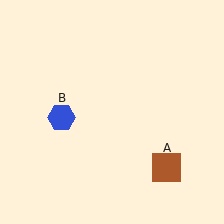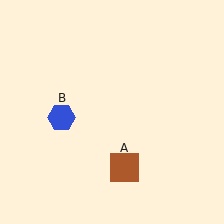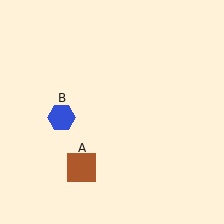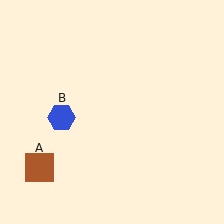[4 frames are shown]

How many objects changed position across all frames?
1 object changed position: brown square (object A).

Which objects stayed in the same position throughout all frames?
Blue hexagon (object B) remained stationary.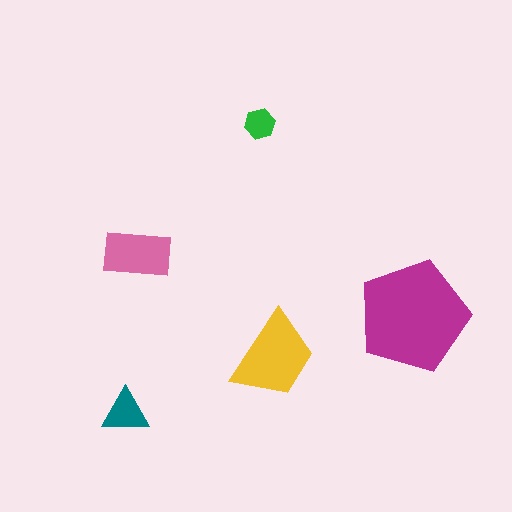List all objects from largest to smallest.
The magenta pentagon, the yellow trapezoid, the pink rectangle, the teal triangle, the green hexagon.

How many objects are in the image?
There are 5 objects in the image.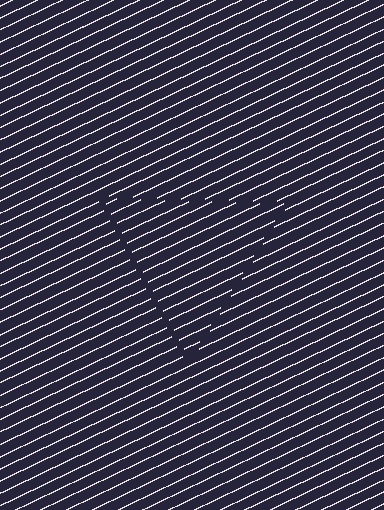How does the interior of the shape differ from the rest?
The interior of the shape contains the same grating, shifted by half a period — the contour is defined by the phase discontinuity where line-ends from the inner and outer gratings abut.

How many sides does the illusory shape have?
3 sides — the line-ends trace a triangle.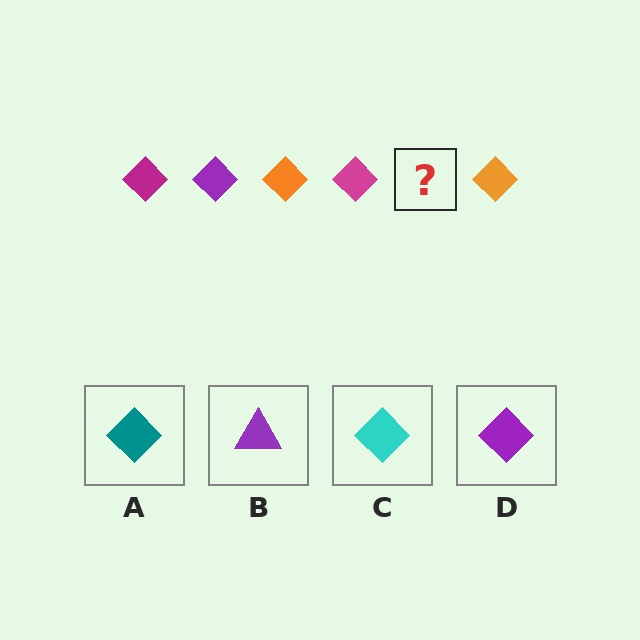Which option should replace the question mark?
Option D.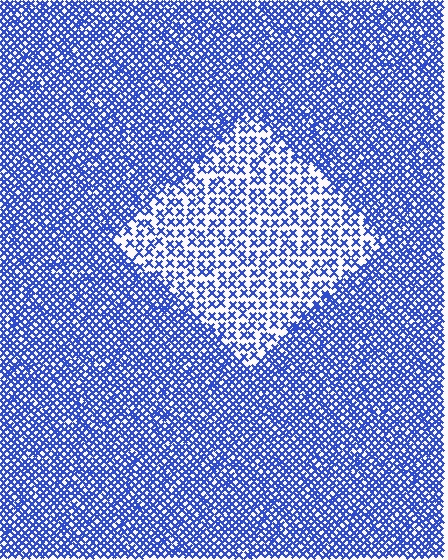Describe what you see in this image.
The image contains small blue elements arranged at two different densities. A diamond-shaped region is visible where the elements are less densely packed than the surrounding area.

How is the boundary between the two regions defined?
The boundary is defined by a change in element density (approximately 2.1x ratio). All elements are the same color, size, and shape.